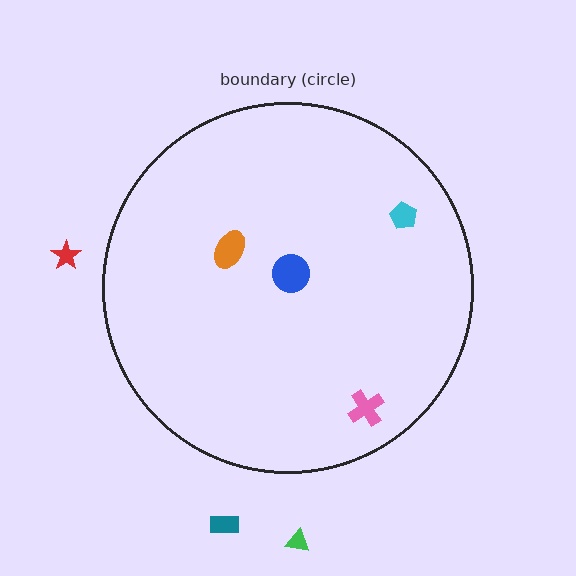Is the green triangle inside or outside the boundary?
Outside.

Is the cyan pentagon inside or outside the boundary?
Inside.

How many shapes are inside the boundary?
4 inside, 3 outside.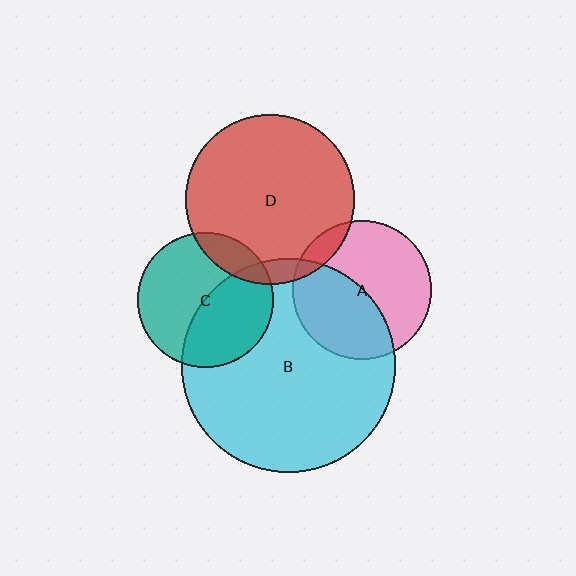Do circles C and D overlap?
Yes.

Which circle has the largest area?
Circle B (cyan).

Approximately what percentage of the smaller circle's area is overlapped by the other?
Approximately 15%.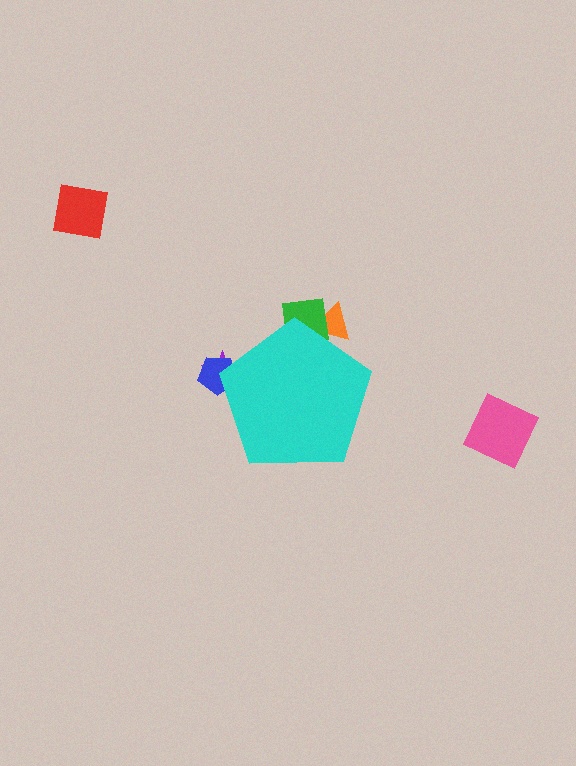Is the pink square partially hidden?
No, the pink square is fully visible.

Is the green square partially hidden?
Yes, the green square is partially hidden behind the cyan pentagon.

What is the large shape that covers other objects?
A cyan pentagon.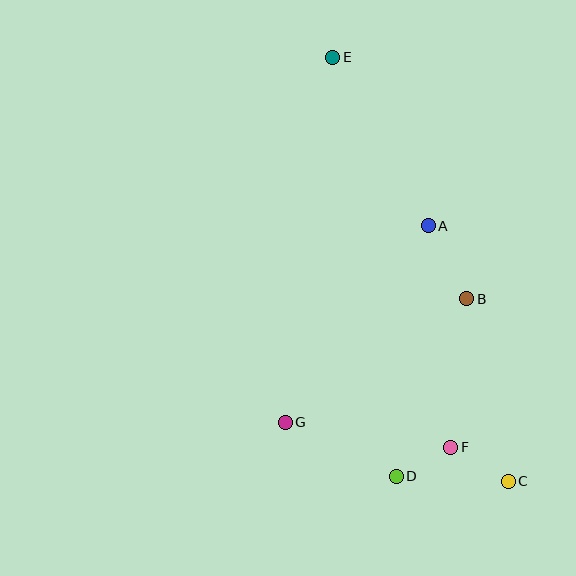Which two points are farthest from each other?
Points C and E are farthest from each other.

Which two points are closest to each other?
Points D and F are closest to each other.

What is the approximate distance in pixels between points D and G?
The distance between D and G is approximately 123 pixels.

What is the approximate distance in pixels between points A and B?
The distance between A and B is approximately 83 pixels.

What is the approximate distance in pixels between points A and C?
The distance between A and C is approximately 268 pixels.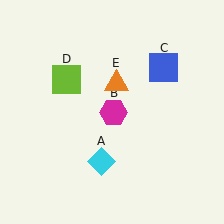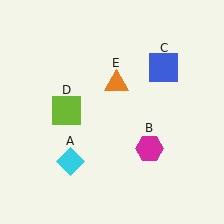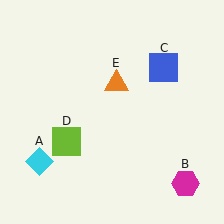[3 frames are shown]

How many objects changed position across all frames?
3 objects changed position: cyan diamond (object A), magenta hexagon (object B), lime square (object D).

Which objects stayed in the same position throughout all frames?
Blue square (object C) and orange triangle (object E) remained stationary.